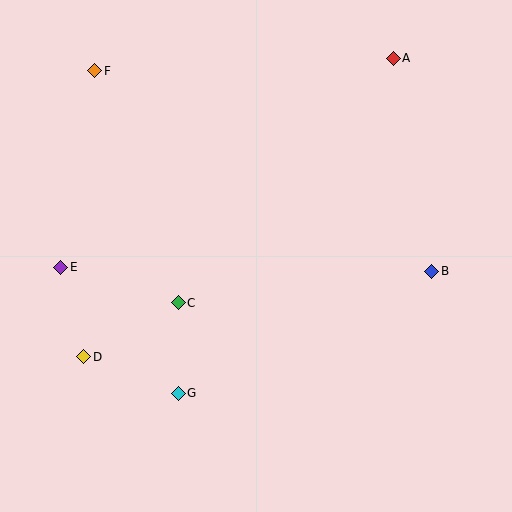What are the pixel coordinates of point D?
Point D is at (84, 357).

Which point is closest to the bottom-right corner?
Point B is closest to the bottom-right corner.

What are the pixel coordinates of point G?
Point G is at (178, 393).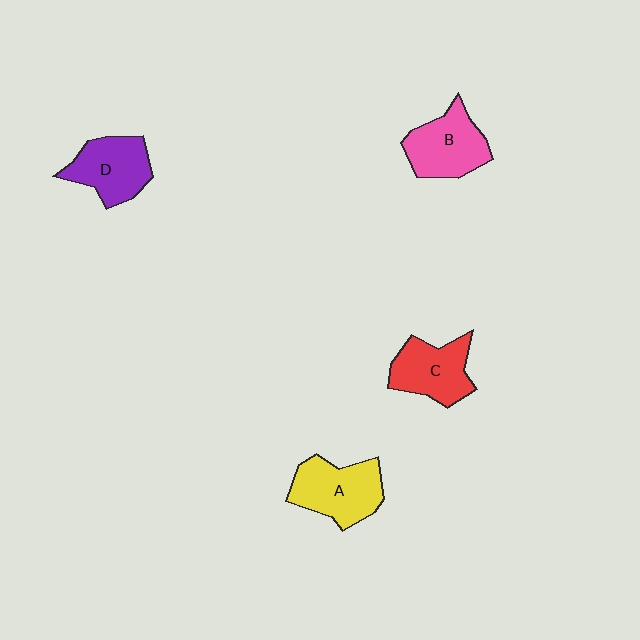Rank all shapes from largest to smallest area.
From largest to smallest: A (yellow), B (pink), D (purple), C (red).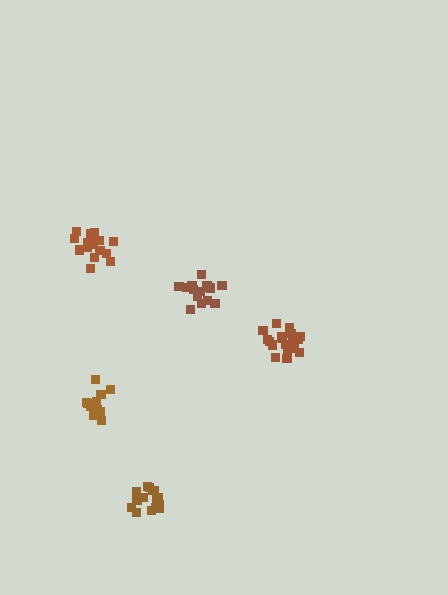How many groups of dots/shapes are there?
There are 5 groups.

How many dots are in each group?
Group 1: 18 dots, Group 2: 17 dots, Group 3: 13 dots, Group 4: 16 dots, Group 5: 15 dots (79 total).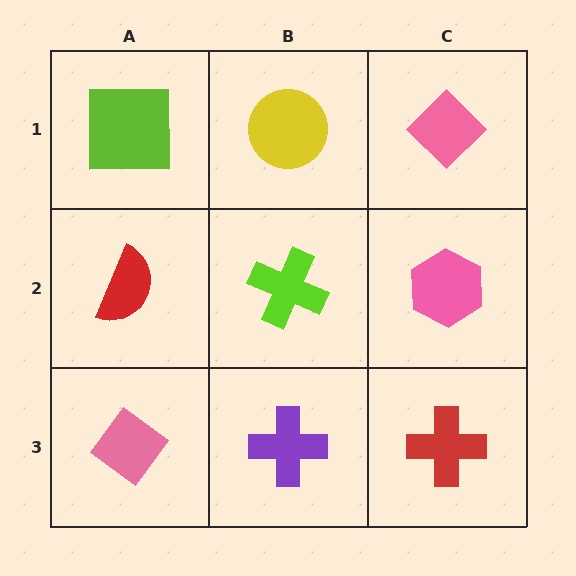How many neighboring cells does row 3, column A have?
2.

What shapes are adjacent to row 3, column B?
A lime cross (row 2, column B), a pink diamond (row 3, column A), a red cross (row 3, column C).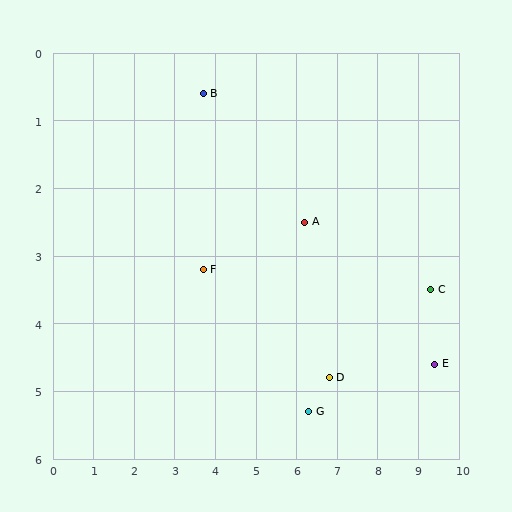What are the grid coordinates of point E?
Point E is at approximately (9.4, 4.6).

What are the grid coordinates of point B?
Point B is at approximately (3.7, 0.6).